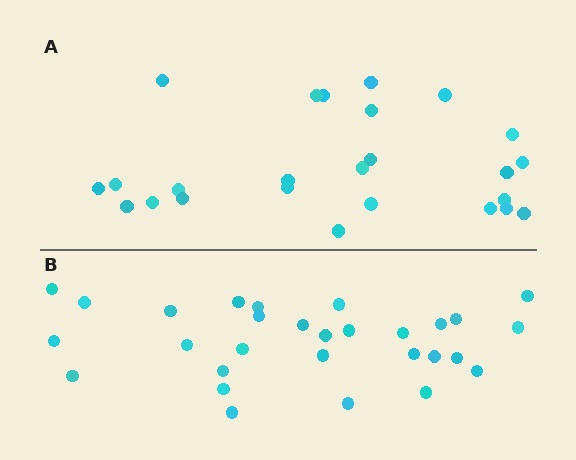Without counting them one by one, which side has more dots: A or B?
Region B (the bottom region) has more dots.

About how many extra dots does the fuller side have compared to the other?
Region B has about 4 more dots than region A.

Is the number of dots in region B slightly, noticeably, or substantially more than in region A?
Region B has only slightly more — the two regions are fairly close. The ratio is roughly 1.2 to 1.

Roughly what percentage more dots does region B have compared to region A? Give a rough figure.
About 15% more.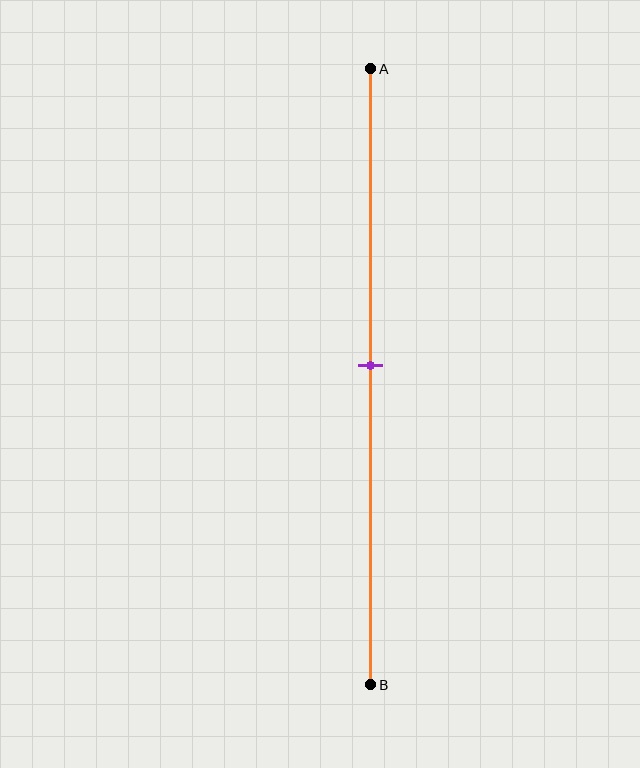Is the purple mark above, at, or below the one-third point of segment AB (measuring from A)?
The purple mark is below the one-third point of segment AB.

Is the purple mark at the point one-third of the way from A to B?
No, the mark is at about 50% from A, not at the 33% one-third point.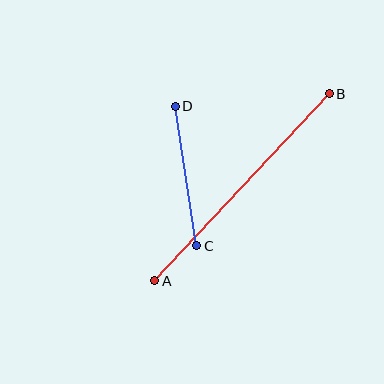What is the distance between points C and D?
The distance is approximately 141 pixels.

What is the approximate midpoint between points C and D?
The midpoint is at approximately (186, 176) pixels.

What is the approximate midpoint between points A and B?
The midpoint is at approximately (242, 187) pixels.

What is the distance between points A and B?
The distance is approximately 256 pixels.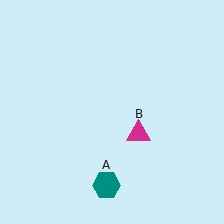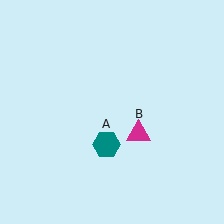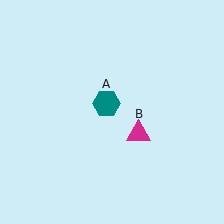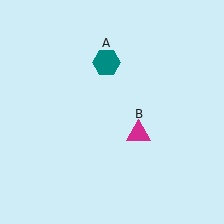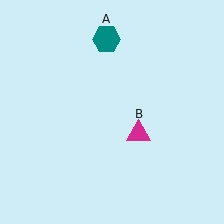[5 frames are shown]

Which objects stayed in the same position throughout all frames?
Magenta triangle (object B) remained stationary.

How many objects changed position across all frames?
1 object changed position: teal hexagon (object A).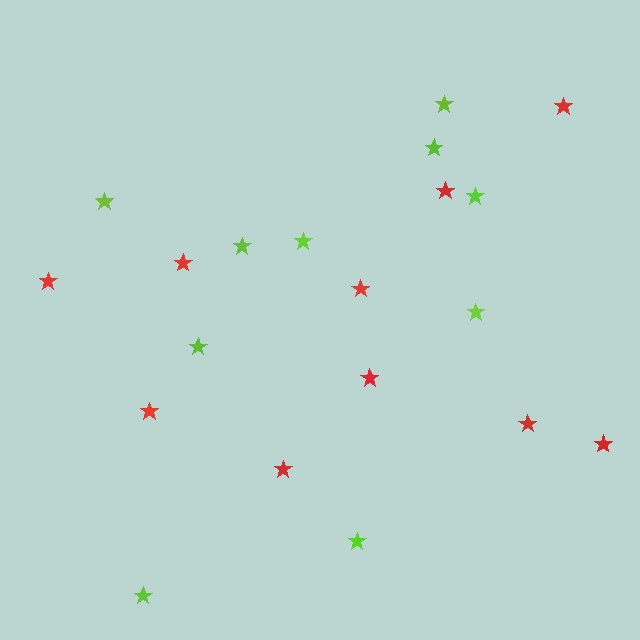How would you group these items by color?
There are 2 groups: one group of red stars (10) and one group of lime stars (10).